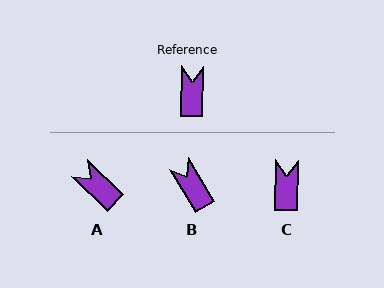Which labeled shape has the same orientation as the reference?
C.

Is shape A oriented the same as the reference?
No, it is off by about 47 degrees.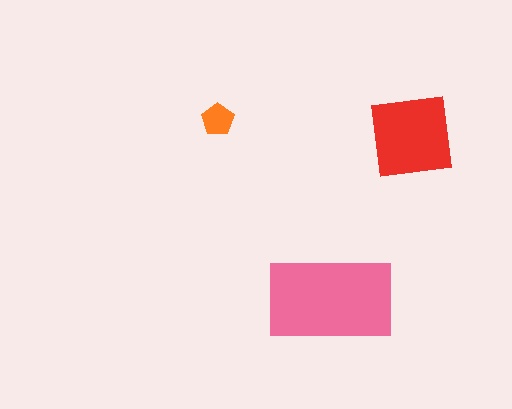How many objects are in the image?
There are 3 objects in the image.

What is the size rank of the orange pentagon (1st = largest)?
3rd.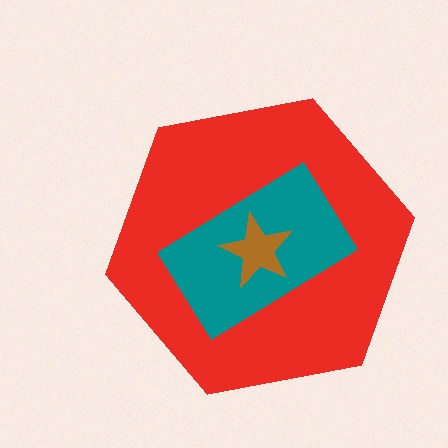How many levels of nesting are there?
3.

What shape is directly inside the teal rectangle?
The brown star.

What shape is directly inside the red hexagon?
The teal rectangle.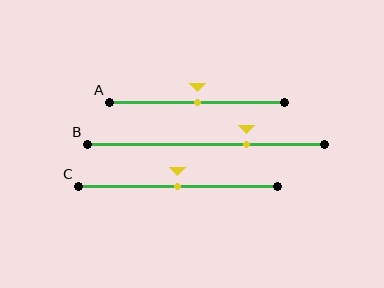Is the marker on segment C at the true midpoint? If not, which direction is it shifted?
Yes, the marker on segment C is at the true midpoint.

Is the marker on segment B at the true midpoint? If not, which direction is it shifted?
No, the marker on segment B is shifted to the right by about 17% of the segment length.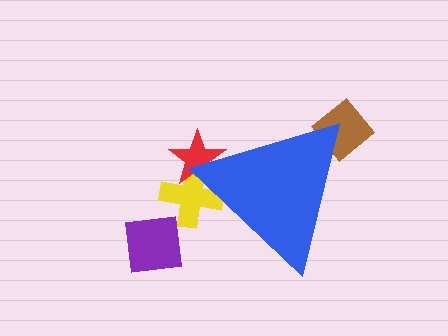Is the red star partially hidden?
Yes, the red star is partially hidden behind the blue triangle.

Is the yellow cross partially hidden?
Yes, the yellow cross is partially hidden behind the blue triangle.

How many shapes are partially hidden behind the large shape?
3 shapes are partially hidden.